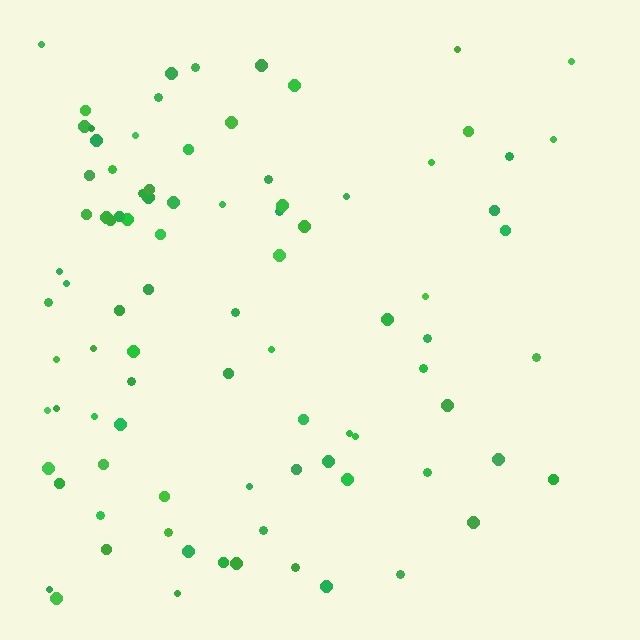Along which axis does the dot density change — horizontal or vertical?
Horizontal.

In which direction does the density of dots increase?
From right to left, with the left side densest.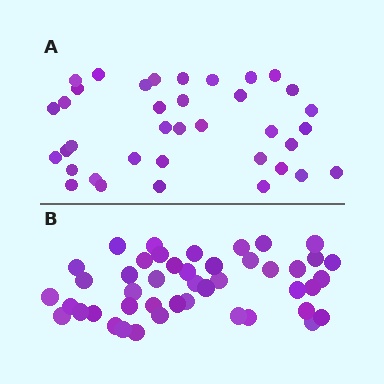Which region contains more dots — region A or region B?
Region B (the bottom region) has more dots.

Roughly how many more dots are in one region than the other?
Region B has roughly 8 or so more dots than region A.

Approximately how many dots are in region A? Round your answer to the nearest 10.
About 40 dots. (The exact count is 37, which rounds to 40.)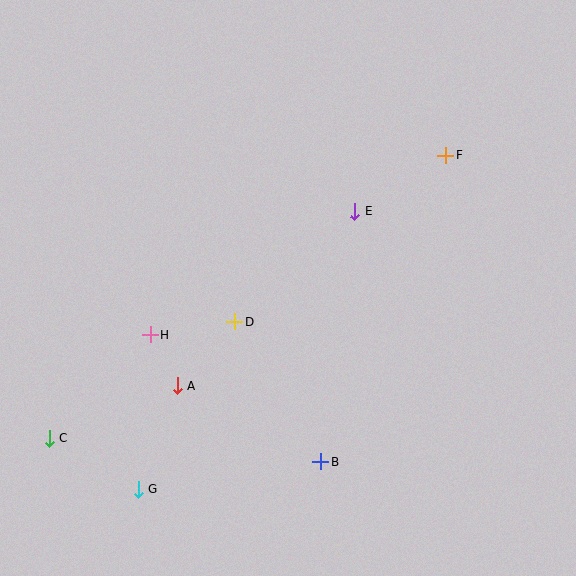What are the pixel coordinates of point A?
Point A is at (177, 385).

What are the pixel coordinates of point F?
Point F is at (446, 155).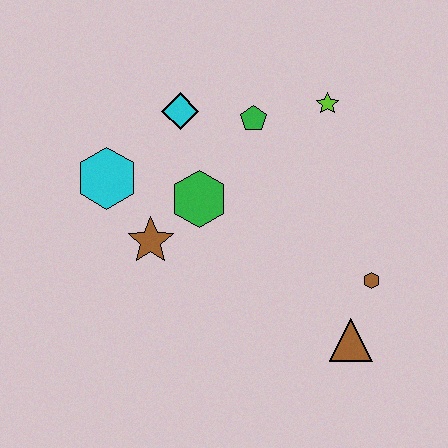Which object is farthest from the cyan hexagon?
The brown triangle is farthest from the cyan hexagon.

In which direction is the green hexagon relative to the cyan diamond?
The green hexagon is below the cyan diamond.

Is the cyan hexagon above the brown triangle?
Yes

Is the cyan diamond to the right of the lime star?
No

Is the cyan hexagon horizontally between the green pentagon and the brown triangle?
No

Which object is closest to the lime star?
The green pentagon is closest to the lime star.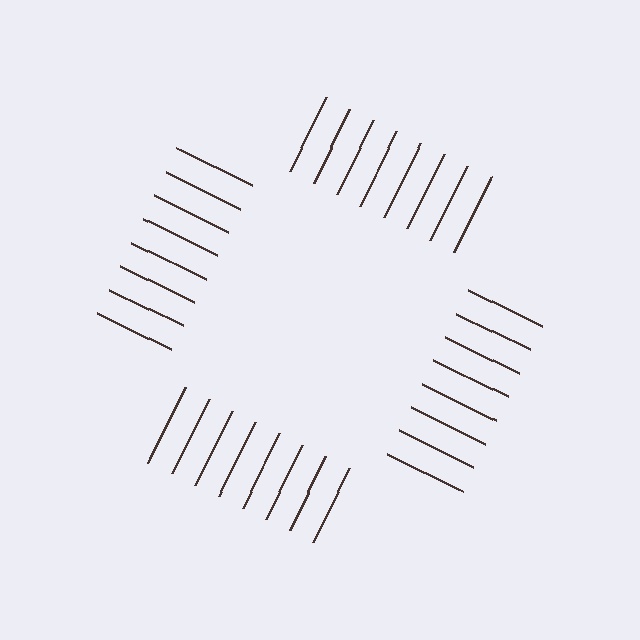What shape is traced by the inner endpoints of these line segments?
An illusory square — the line segments terminate on its edges but no continuous stroke is drawn.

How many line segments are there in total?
32 — 8 along each of the 4 edges.